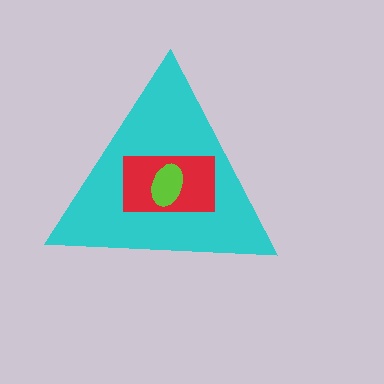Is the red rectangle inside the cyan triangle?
Yes.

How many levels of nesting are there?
3.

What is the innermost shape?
The lime ellipse.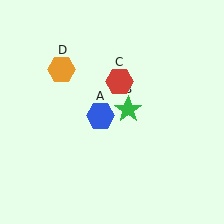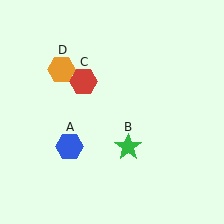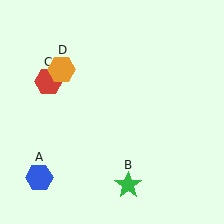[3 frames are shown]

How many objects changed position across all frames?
3 objects changed position: blue hexagon (object A), green star (object B), red hexagon (object C).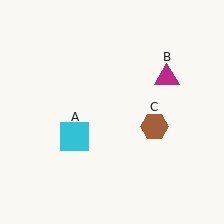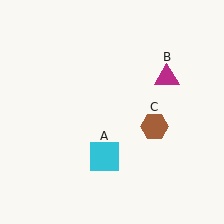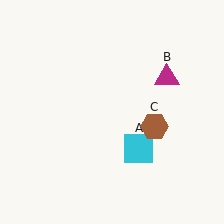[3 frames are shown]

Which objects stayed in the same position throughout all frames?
Magenta triangle (object B) and brown hexagon (object C) remained stationary.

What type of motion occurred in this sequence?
The cyan square (object A) rotated counterclockwise around the center of the scene.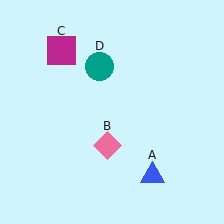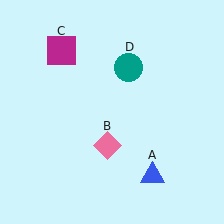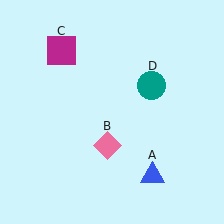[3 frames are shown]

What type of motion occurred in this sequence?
The teal circle (object D) rotated clockwise around the center of the scene.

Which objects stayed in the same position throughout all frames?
Blue triangle (object A) and pink diamond (object B) and magenta square (object C) remained stationary.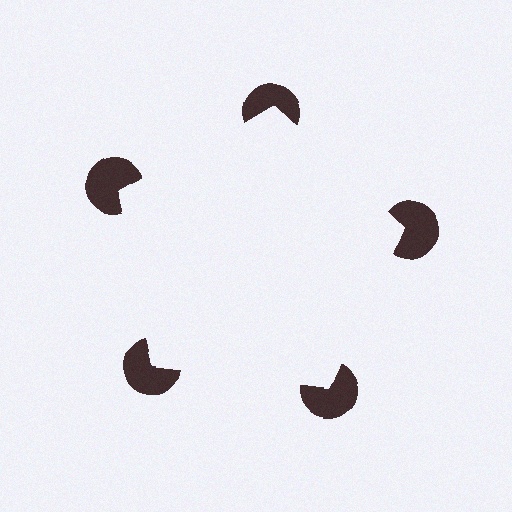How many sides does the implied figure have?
5 sides.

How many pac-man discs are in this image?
There are 5 — one at each vertex of the illusory pentagon.